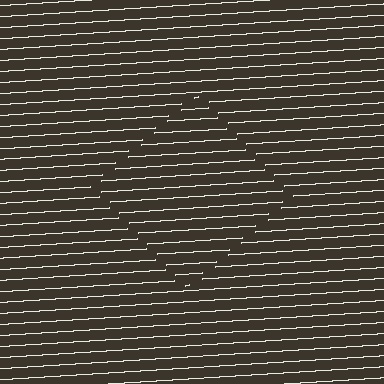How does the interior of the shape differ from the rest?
The interior of the shape contains the same grating, shifted by half a period — the contour is defined by the phase discontinuity where line-ends from the inner and outer gratings abut.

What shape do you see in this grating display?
An illusory square. The interior of the shape contains the same grating, shifted by half a period — the contour is defined by the phase discontinuity where line-ends from the inner and outer gratings abut.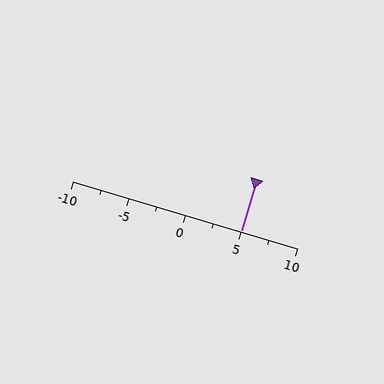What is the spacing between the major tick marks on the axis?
The major ticks are spaced 5 apart.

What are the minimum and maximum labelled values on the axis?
The axis runs from -10 to 10.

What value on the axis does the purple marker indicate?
The marker indicates approximately 5.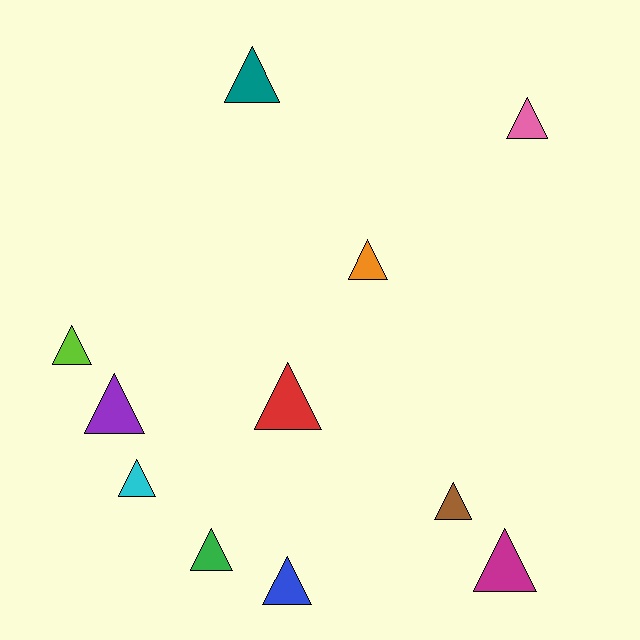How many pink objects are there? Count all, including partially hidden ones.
There is 1 pink object.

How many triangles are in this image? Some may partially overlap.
There are 11 triangles.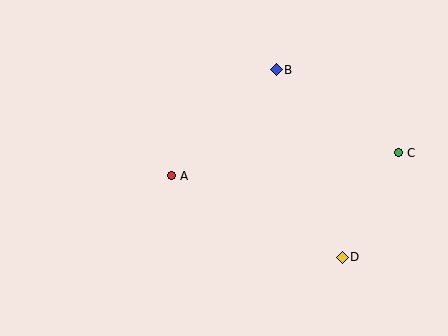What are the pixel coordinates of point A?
Point A is at (172, 176).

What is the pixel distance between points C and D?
The distance between C and D is 119 pixels.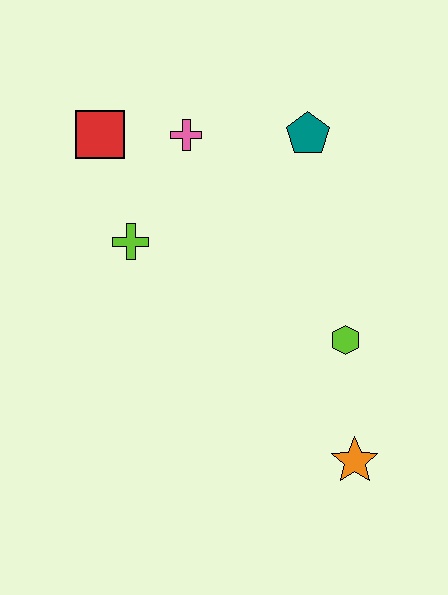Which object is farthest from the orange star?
The red square is farthest from the orange star.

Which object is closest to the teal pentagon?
The pink cross is closest to the teal pentagon.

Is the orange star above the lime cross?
No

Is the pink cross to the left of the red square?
No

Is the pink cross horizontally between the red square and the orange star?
Yes